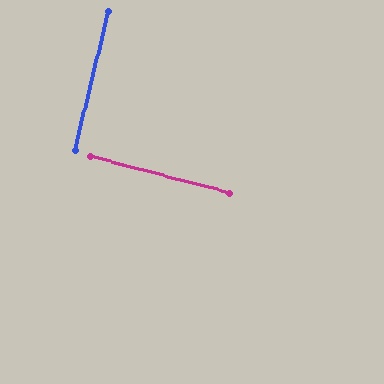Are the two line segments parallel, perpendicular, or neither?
Perpendicular — they meet at approximately 89°.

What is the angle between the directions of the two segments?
Approximately 89 degrees.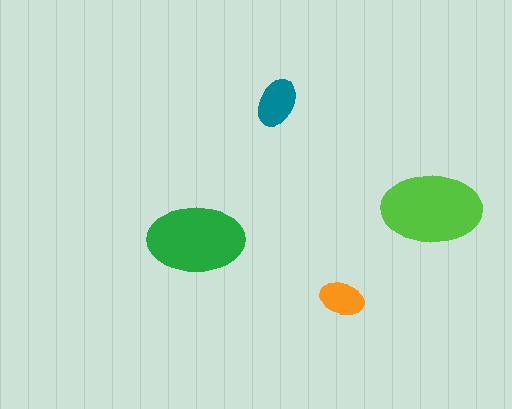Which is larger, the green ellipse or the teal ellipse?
The green one.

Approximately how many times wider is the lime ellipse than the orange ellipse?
About 2 times wider.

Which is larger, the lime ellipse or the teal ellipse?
The lime one.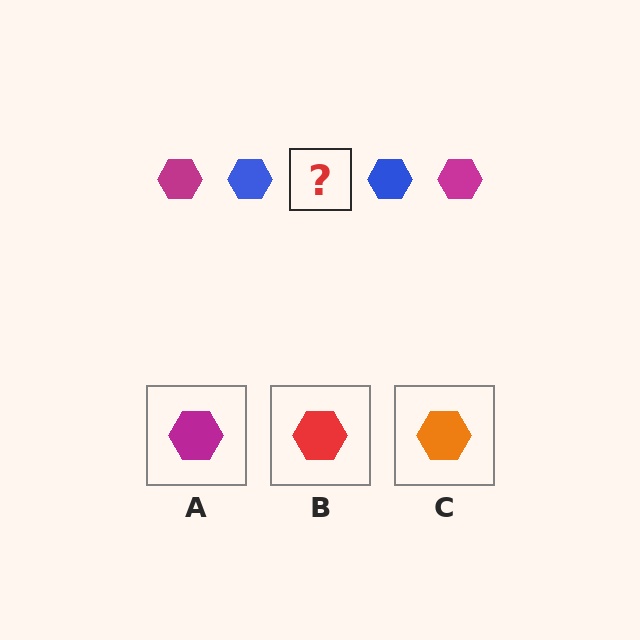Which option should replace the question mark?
Option A.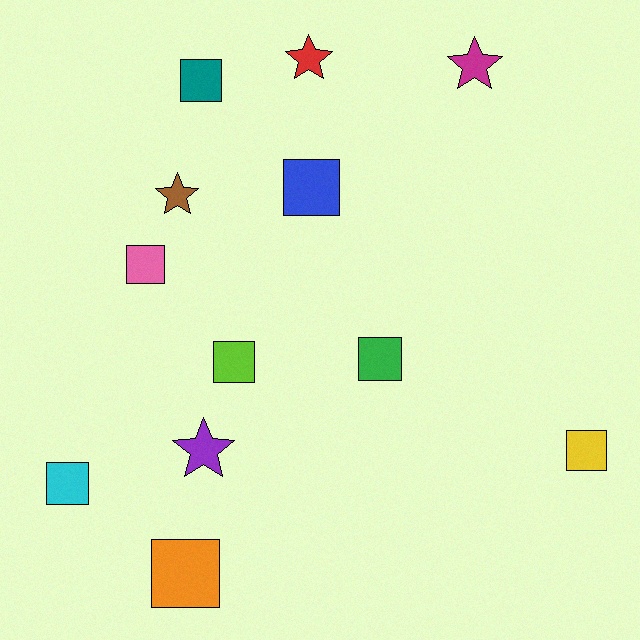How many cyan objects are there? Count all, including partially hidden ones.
There is 1 cyan object.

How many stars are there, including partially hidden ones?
There are 4 stars.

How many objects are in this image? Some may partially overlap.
There are 12 objects.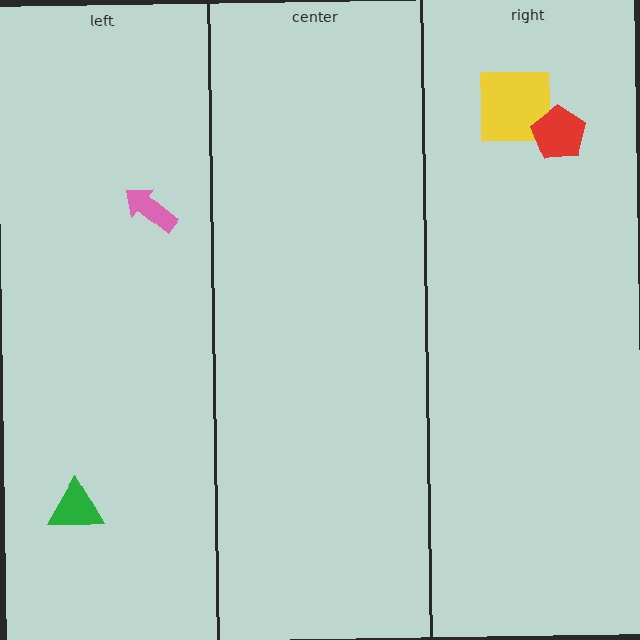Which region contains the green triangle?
The left region.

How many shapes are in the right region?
2.